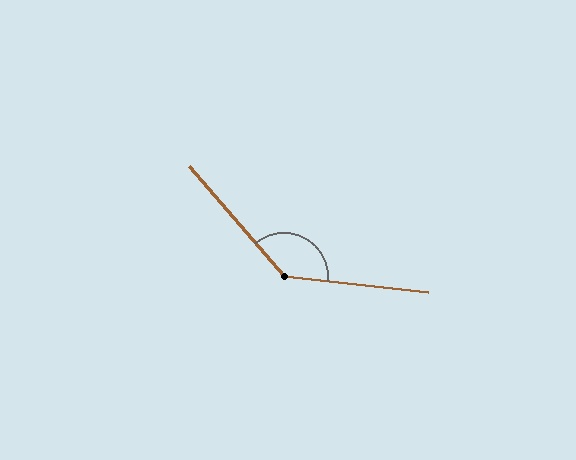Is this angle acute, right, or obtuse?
It is obtuse.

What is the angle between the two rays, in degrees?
Approximately 137 degrees.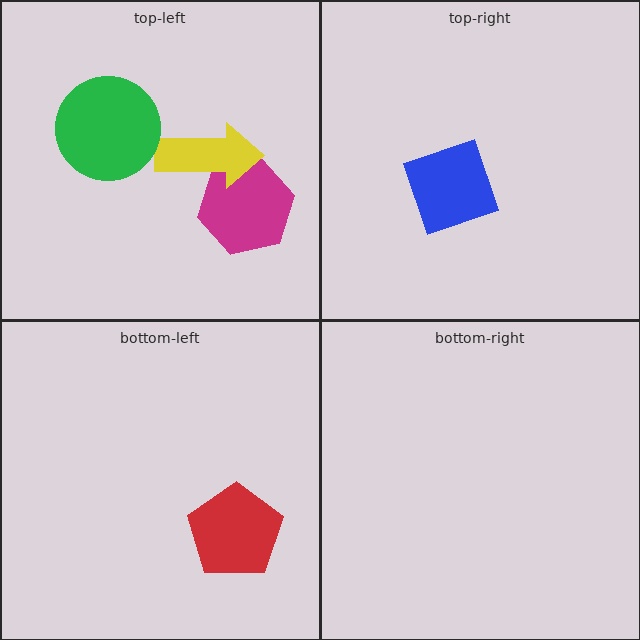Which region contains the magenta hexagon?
The top-left region.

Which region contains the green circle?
The top-left region.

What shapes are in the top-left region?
The magenta hexagon, the yellow arrow, the green circle.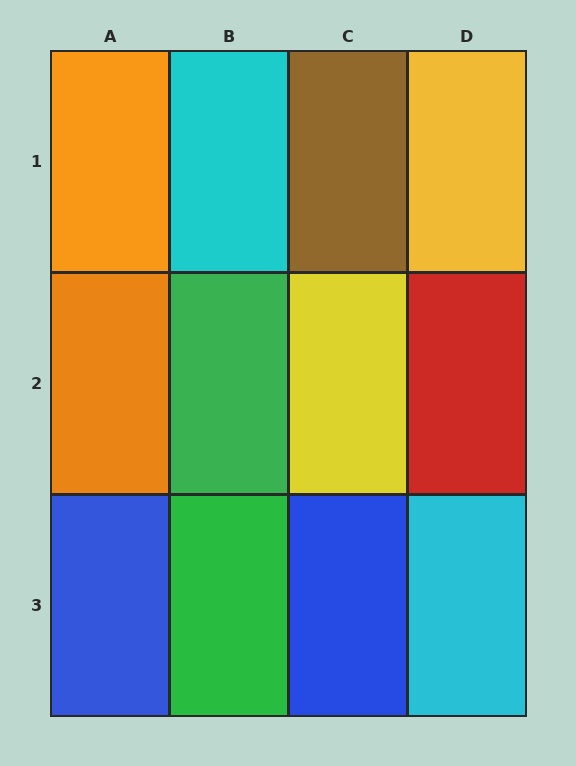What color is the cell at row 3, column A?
Blue.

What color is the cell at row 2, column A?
Orange.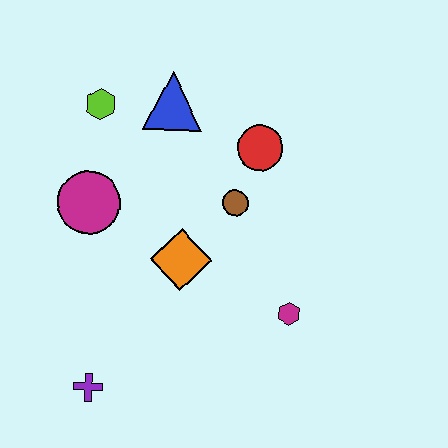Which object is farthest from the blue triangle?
The purple cross is farthest from the blue triangle.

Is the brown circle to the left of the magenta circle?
No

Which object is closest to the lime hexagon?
The blue triangle is closest to the lime hexagon.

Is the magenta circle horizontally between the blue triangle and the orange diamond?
No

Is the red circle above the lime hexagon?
No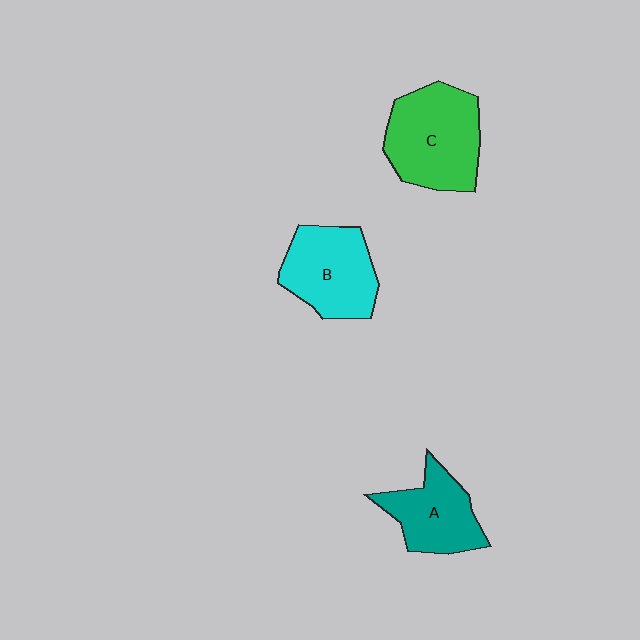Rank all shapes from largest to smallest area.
From largest to smallest: C (green), B (cyan), A (teal).